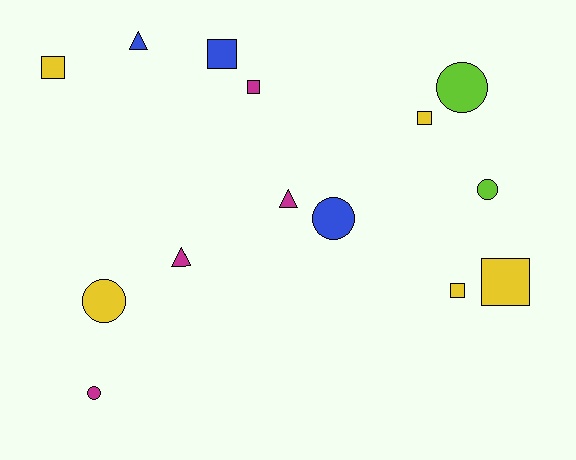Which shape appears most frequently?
Square, with 6 objects.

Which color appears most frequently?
Yellow, with 5 objects.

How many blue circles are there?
There is 1 blue circle.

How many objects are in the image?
There are 14 objects.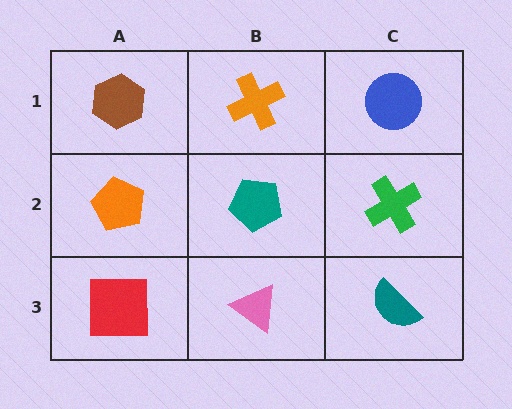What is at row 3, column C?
A teal semicircle.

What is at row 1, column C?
A blue circle.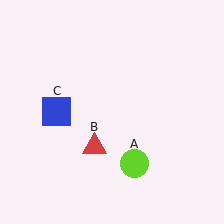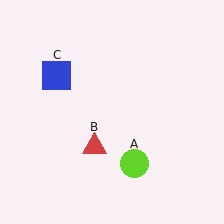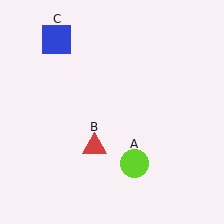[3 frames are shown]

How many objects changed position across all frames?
1 object changed position: blue square (object C).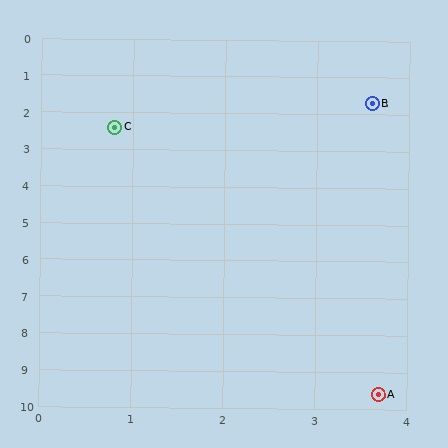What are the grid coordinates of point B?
Point B is at approximately (3.6, 1.7).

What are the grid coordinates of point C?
Point C is at approximately (0.8, 2.4).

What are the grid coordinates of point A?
Point A is at approximately (3.7, 9.6).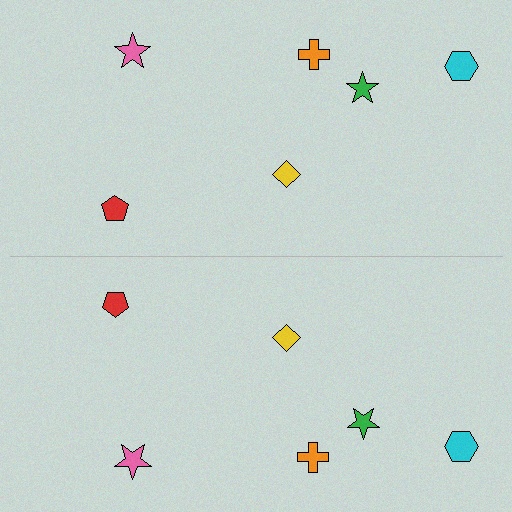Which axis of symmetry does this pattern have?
The pattern has a horizontal axis of symmetry running through the center of the image.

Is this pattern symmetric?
Yes, this pattern has bilateral (reflection) symmetry.